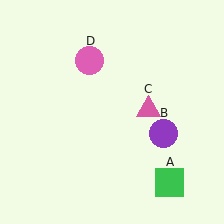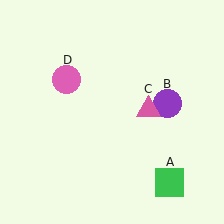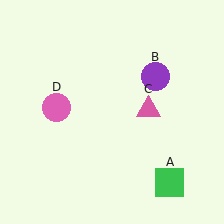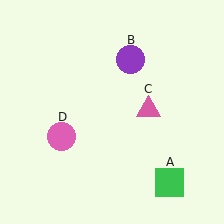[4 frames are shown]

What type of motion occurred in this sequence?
The purple circle (object B), pink circle (object D) rotated counterclockwise around the center of the scene.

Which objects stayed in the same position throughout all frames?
Green square (object A) and pink triangle (object C) remained stationary.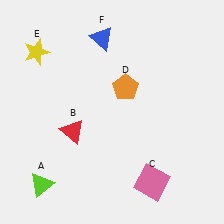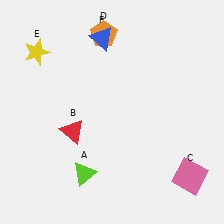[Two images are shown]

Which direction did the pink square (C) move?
The pink square (C) moved right.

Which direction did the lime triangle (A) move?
The lime triangle (A) moved right.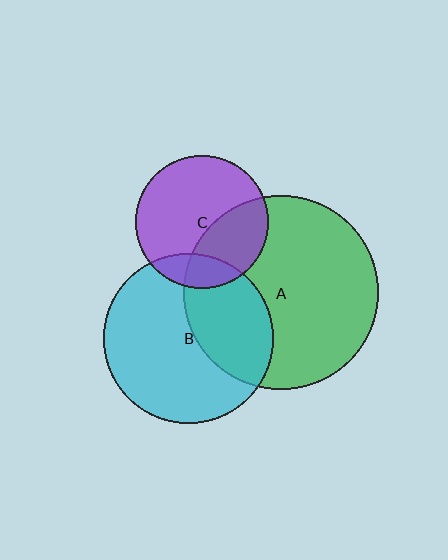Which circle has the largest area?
Circle A (green).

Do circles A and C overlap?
Yes.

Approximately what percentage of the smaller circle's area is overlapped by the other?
Approximately 35%.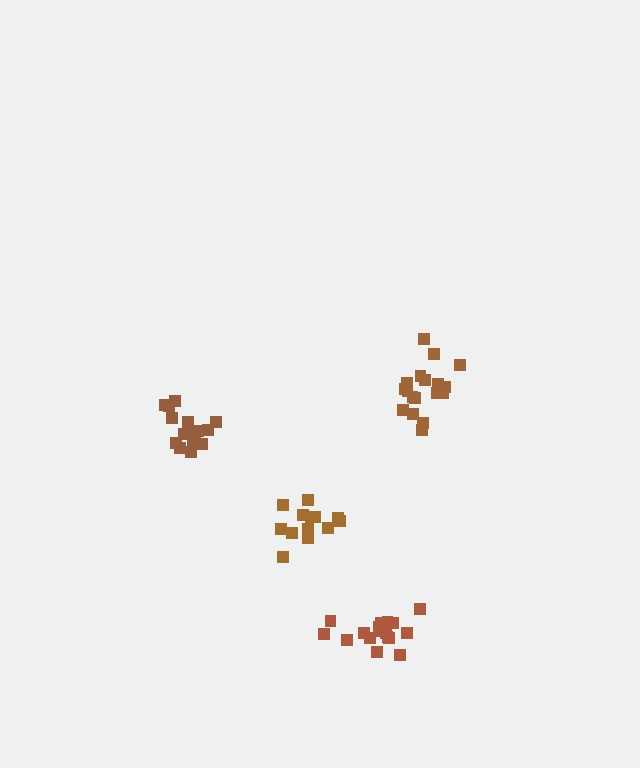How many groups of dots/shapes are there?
There are 4 groups.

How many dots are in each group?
Group 1: 13 dots, Group 2: 17 dots, Group 3: 18 dots, Group 4: 17 dots (65 total).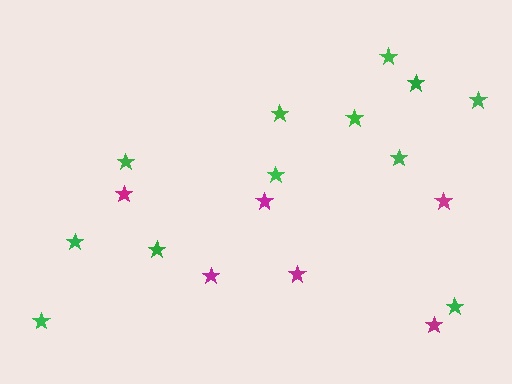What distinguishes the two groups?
There are 2 groups: one group of green stars (12) and one group of magenta stars (6).